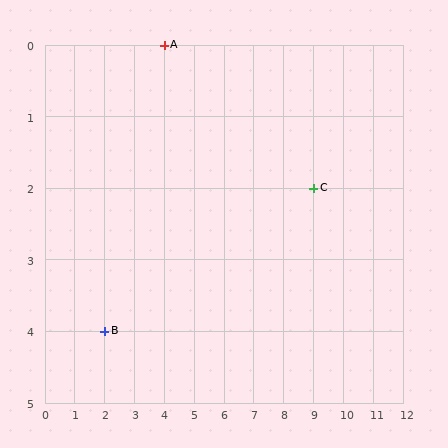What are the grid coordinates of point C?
Point C is at grid coordinates (9, 2).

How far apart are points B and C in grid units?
Points B and C are 7 columns and 2 rows apart (about 7.3 grid units diagonally).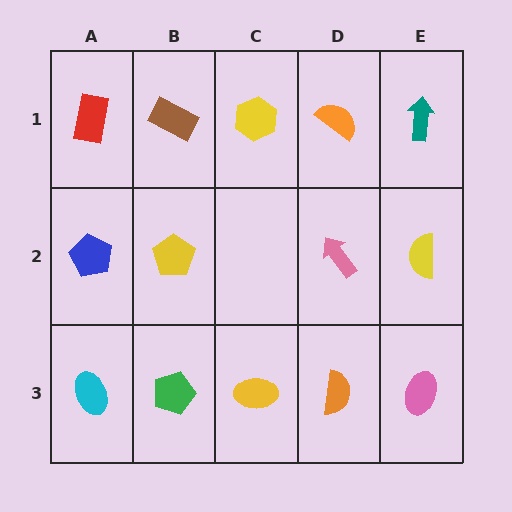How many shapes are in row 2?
4 shapes.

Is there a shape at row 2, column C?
No, that cell is empty.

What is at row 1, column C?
A yellow hexagon.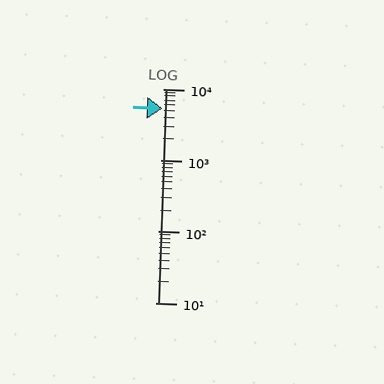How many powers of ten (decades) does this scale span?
The scale spans 3 decades, from 10 to 10000.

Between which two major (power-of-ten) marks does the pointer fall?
The pointer is between 1000 and 10000.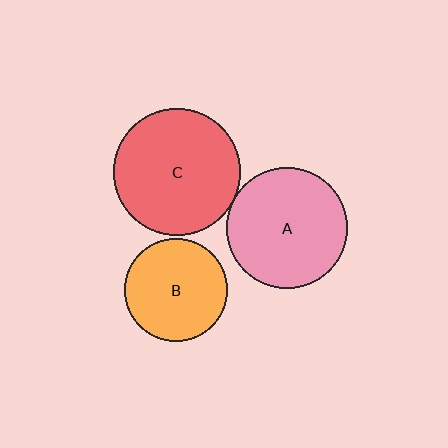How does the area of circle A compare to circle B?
Approximately 1.4 times.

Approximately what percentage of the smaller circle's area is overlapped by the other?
Approximately 5%.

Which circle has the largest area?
Circle C (red).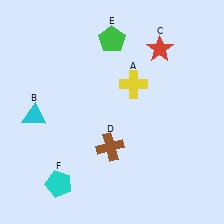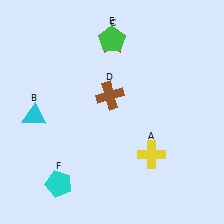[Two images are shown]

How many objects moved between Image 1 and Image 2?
3 objects moved between the two images.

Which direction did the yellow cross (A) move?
The yellow cross (A) moved down.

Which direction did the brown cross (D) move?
The brown cross (D) moved up.